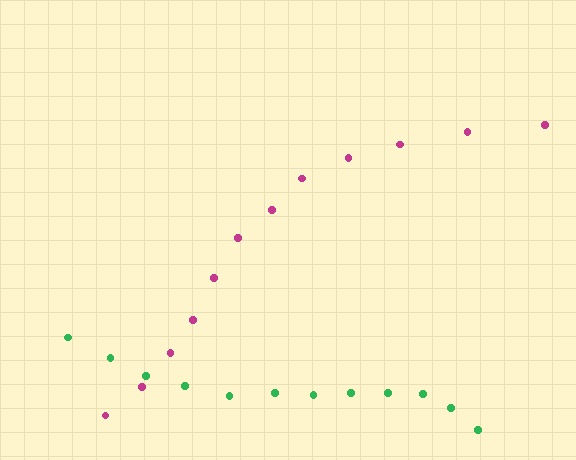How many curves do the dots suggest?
There are 2 distinct paths.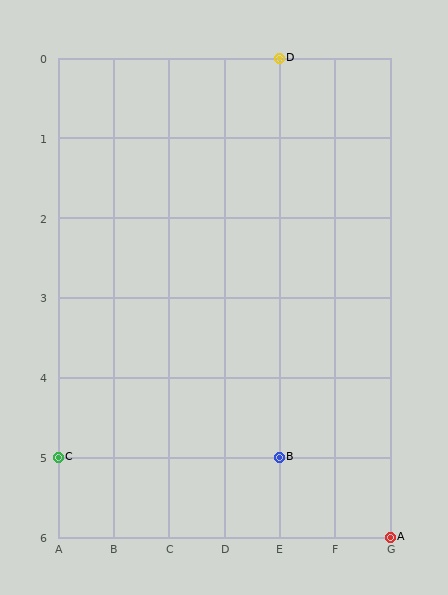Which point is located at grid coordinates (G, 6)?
Point A is at (G, 6).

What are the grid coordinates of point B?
Point B is at grid coordinates (E, 5).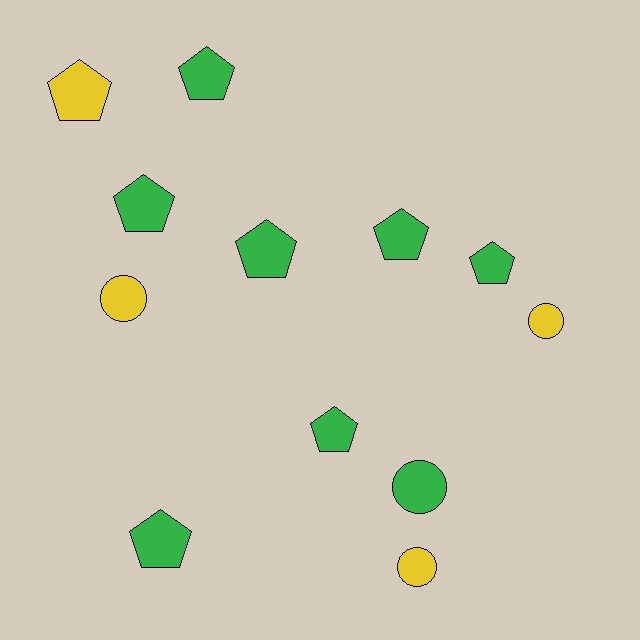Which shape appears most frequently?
Pentagon, with 8 objects.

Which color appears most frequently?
Green, with 8 objects.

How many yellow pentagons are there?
There is 1 yellow pentagon.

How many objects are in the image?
There are 12 objects.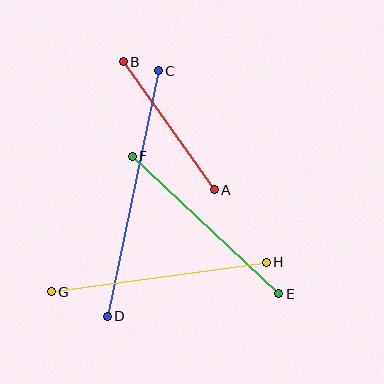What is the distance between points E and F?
The distance is approximately 201 pixels.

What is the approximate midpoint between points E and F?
The midpoint is at approximately (205, 225) pixels.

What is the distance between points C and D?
The distance is approximately 251 pixels.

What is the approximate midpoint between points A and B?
The midpoint is at approximately (169, 126) pixels.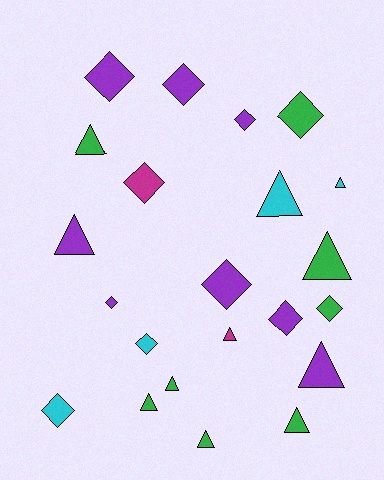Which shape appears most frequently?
Triangle, with 11 objects.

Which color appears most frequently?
Purple, with 8 objects.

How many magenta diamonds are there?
There is 1 magenta diamond.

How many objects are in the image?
There are 22 objects.